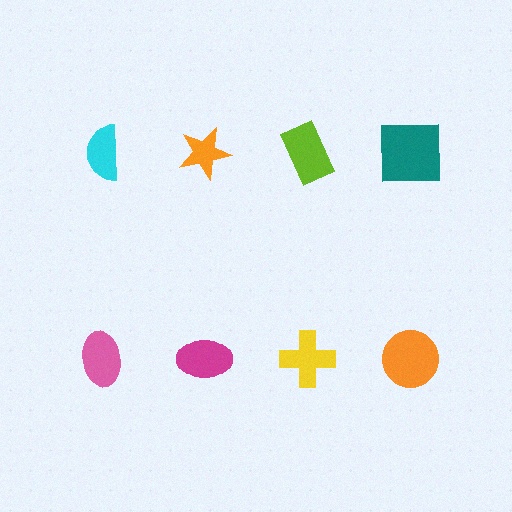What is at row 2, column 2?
A magenta ellipse.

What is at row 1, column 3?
A lime rectangle.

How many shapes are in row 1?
4 shapes.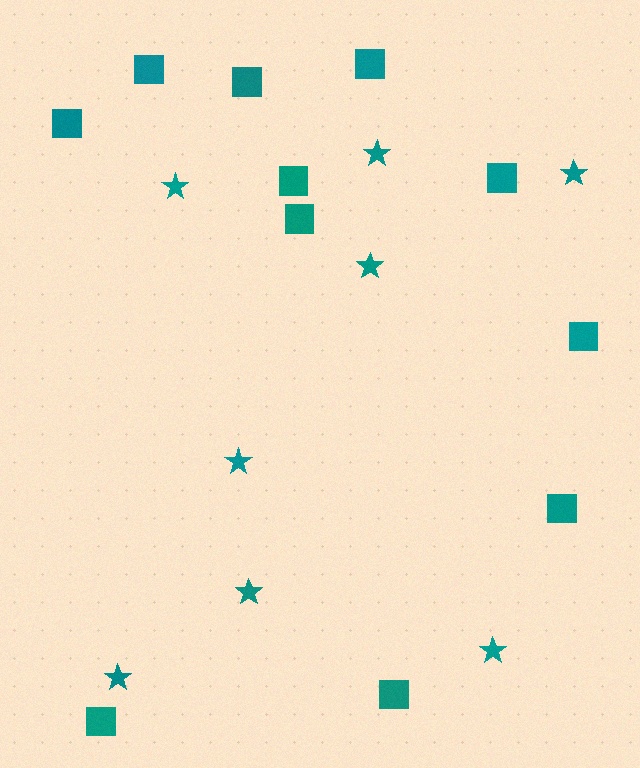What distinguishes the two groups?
There are 2 groups: one group of stars (8) and one group of squares (11).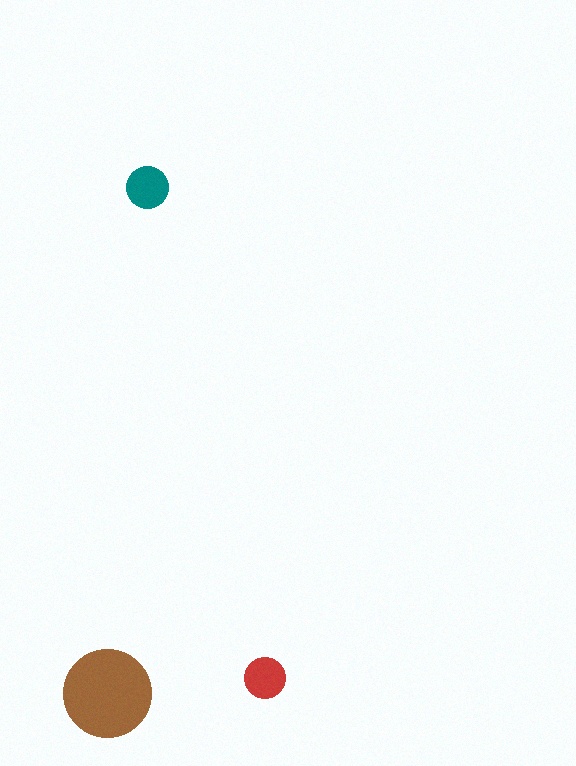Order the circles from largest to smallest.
the brown one, the teal one, the red one.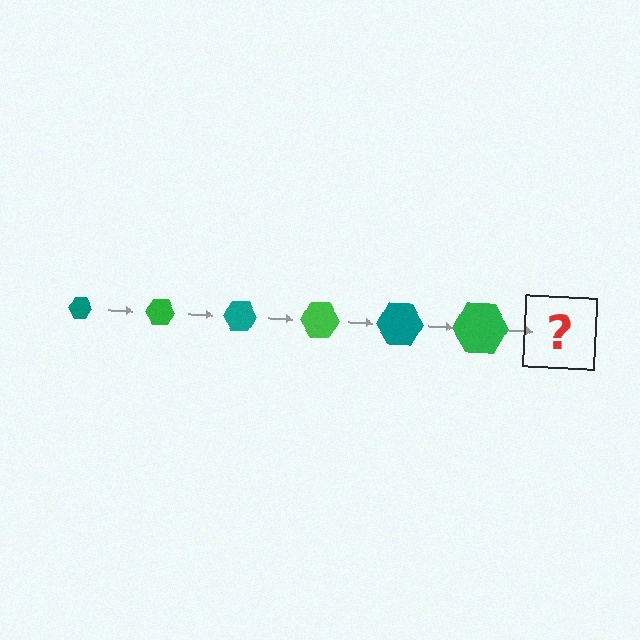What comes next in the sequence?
The next element should be a teal hexagon, larger than the previous one.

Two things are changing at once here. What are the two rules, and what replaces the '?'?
The two rules are that the hexagon grows larger each step and the color cycles through teal and green. The '?' should be a teal hexagon, larger than the previous one.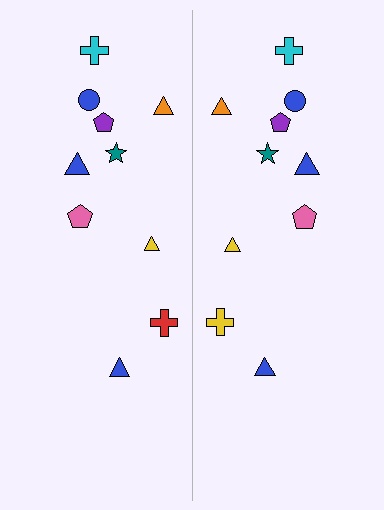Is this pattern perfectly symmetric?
No, the pattern is not perfectly symmetric. The yellow cross on the right side breaks the symmetry — its mirror counterpart is red.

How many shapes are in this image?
There are 20 shapes in this image.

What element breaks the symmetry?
The yellow cross on the right side breaks the symmetry — its mirror counterpart is red.